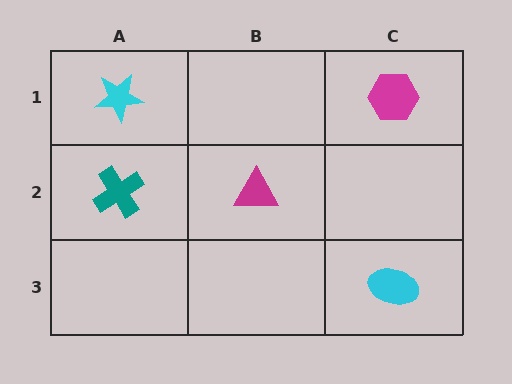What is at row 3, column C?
A cyan ellipse.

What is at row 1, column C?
A magenta hexagon.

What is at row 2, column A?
A teal cross.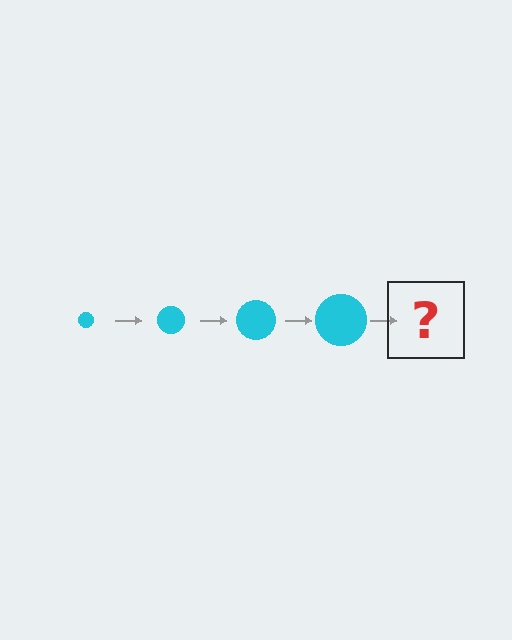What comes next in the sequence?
The next element should be a cyan circle, larger than the previous one.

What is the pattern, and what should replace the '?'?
The pattern is that the circle gets progressively larger each step. The '?' should be a cyan circle, larger than the previous one.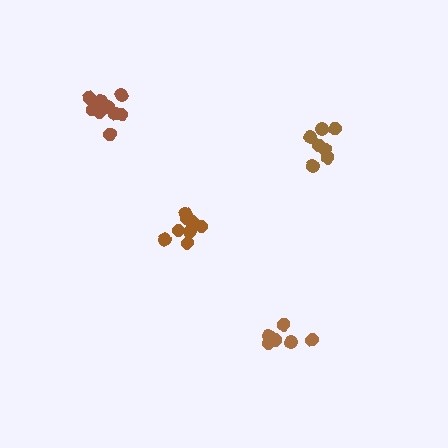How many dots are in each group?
Group 1: 8 dots, Group 2: 7 dots, Group 3: 10 dots, Group 4: 6 dots (31 total).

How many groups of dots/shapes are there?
There are 4 groups.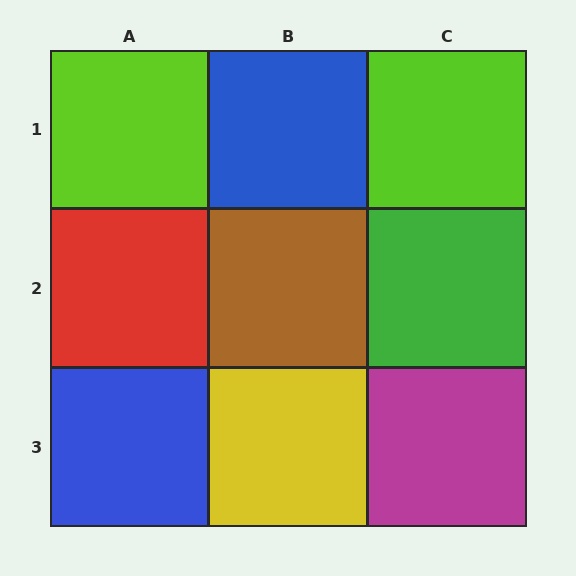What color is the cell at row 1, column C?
Lime.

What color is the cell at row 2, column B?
Brown.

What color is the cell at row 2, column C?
Green.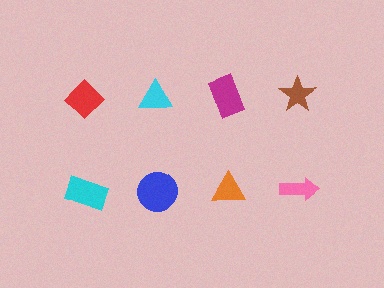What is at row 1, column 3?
A magenta rectangle.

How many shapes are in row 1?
4 shapes.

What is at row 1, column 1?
A red diamond.